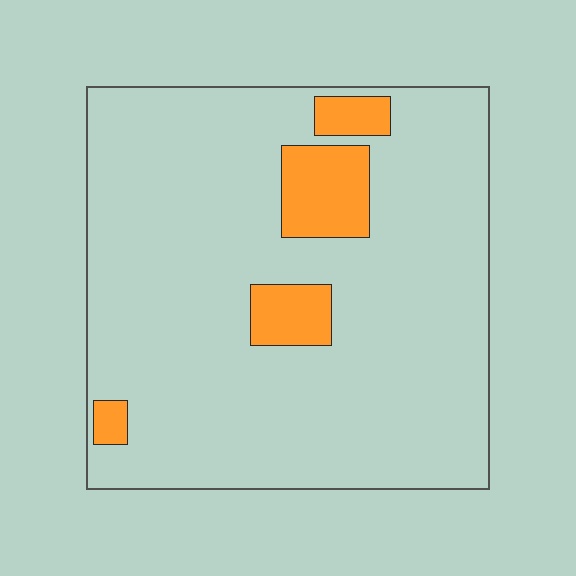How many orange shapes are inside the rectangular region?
4.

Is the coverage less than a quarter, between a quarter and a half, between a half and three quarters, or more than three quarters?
Less than a quarter.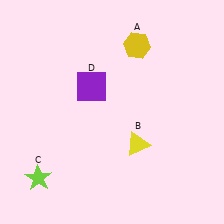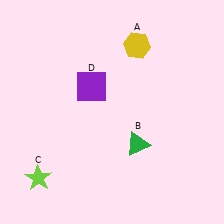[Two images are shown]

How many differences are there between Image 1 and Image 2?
There is 1 difference between the two images.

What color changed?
The triangle (B) changed from yellow in Image 1 to green in Image 2.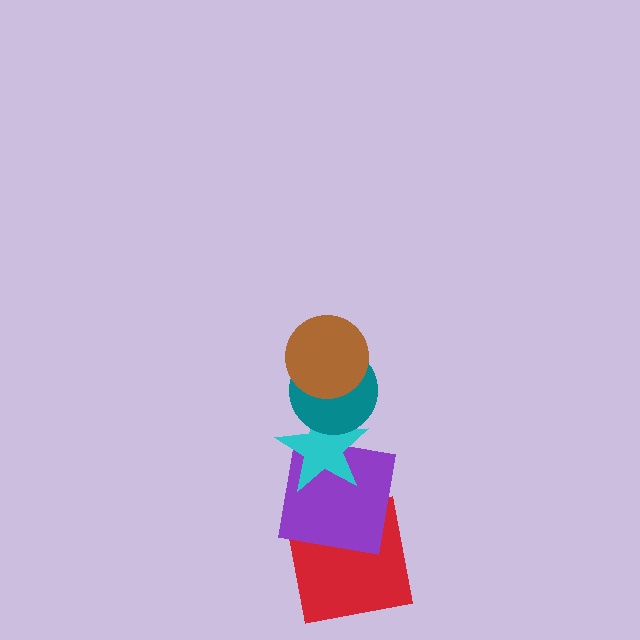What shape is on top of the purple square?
The cyan star is on top of the purple square.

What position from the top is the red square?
The red square is 5th from the top.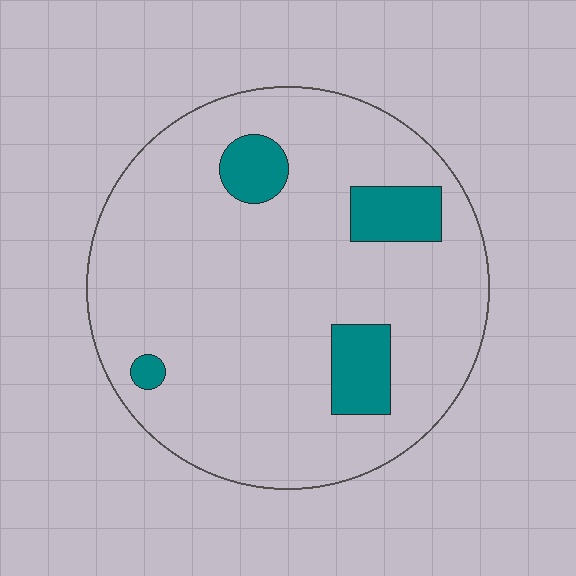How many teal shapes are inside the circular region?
4.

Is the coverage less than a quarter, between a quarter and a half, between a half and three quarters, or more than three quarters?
Less than a quarter.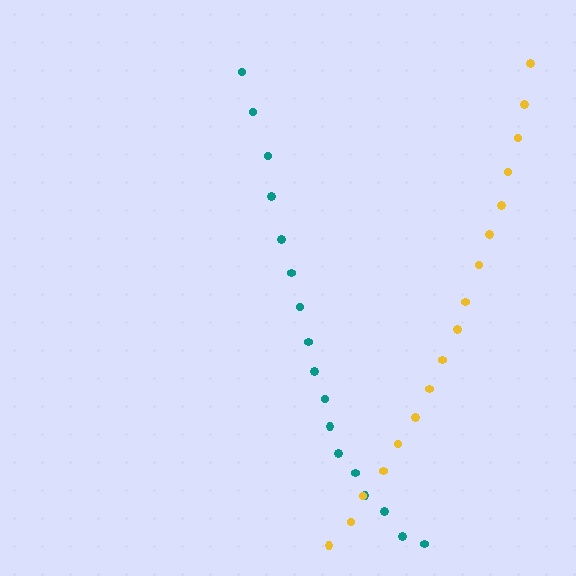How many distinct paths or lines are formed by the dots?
There are 2 distinct paths.